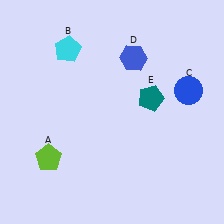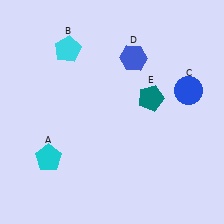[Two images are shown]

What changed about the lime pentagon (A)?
In Image 1, A is lime. In Image 2, it changed to cyan.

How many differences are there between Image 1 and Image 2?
There is 1 difference between the two images.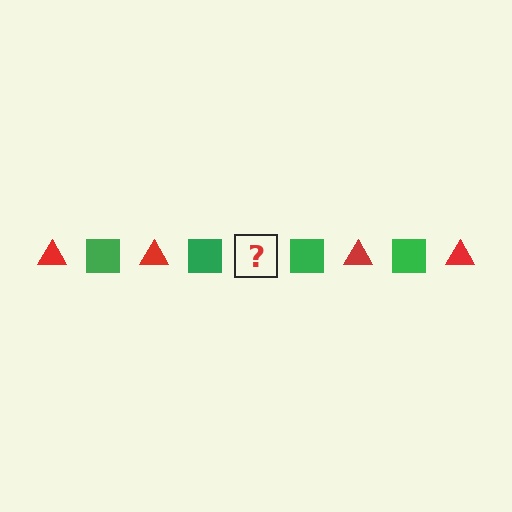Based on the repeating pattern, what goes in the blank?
The blank should be a red triangle.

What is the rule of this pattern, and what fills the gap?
The rule is that the pattern alternates between red triangle and green square. The gap should be filled with a red triangle.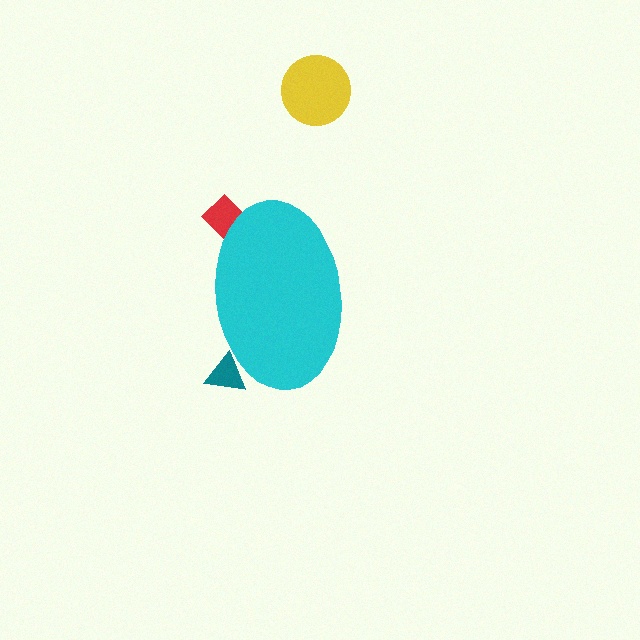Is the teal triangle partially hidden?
Yes, the teal triangle is partially hidden behind the cyan ellipse.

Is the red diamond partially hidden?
Yes, the red diamond is partially hidden behind the cyan ellipse.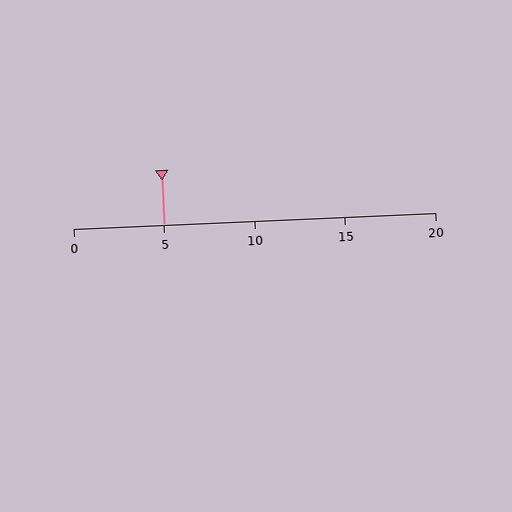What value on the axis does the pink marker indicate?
The marker indicates approximately 5.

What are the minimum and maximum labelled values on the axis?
The axis runs from 0 to 20.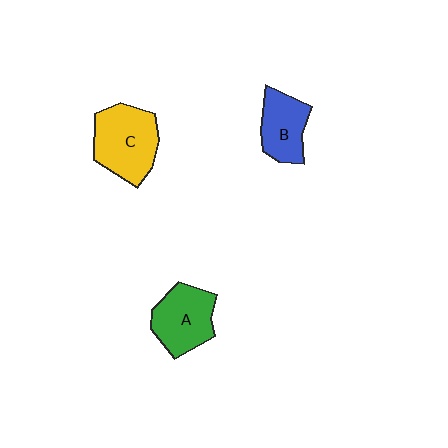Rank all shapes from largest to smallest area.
From largest to smallest: C (yellow), A (green), B (blue).